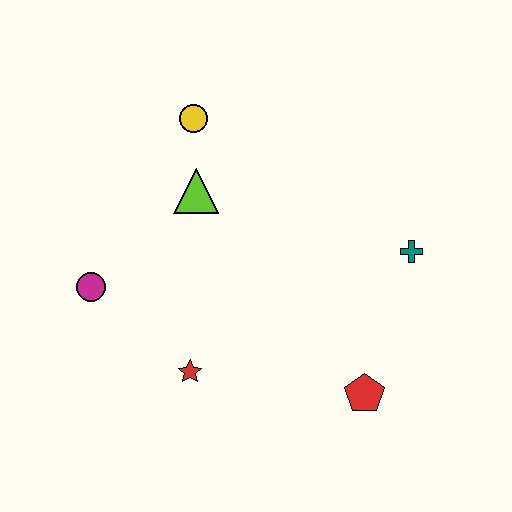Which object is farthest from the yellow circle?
The red pentagon is farthest from the yellow circle.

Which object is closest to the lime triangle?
The yellow circle is closest to the lime triangle.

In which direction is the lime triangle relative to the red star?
The lime triangle is above the red star.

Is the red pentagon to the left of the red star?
No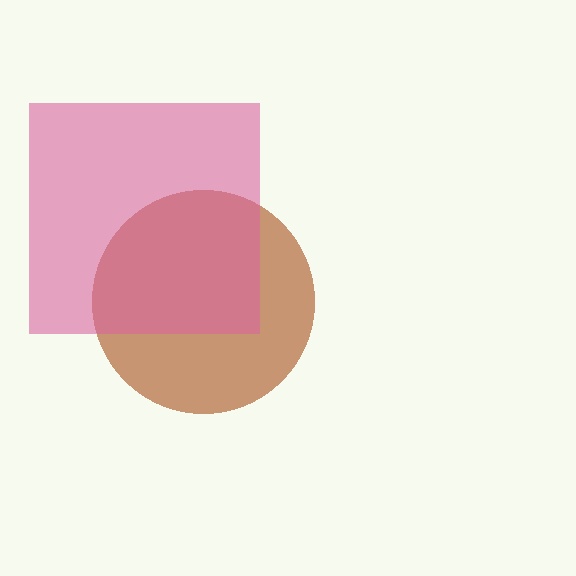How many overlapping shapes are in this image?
There are 2 overlapping shapes in the image.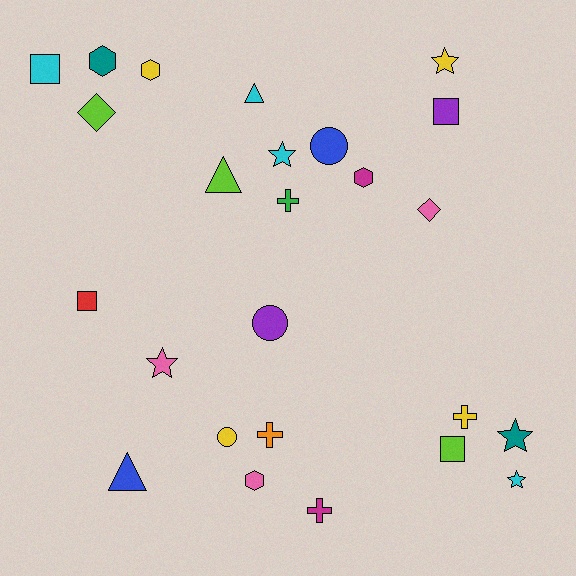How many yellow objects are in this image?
There are 4 yellow objects.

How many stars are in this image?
There are 5 stars.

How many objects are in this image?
There are 25 objects.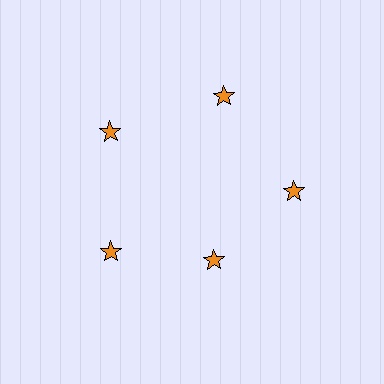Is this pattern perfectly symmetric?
No. The 5 orange stars are arranged in a ring, but one element near the 5 o'clock position is pulled inward toward the center, breaking the 5-fold rotational symmetry.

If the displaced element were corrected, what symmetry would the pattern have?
It would have 5-fold rotational symmetry — the pattern would map onto itself every 72 degrees.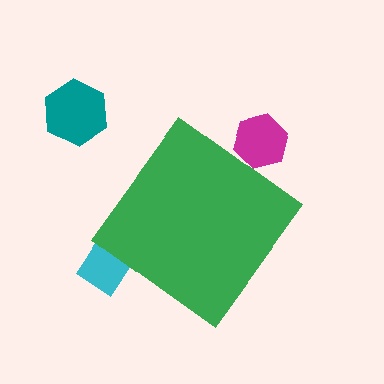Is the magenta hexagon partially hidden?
Yes, the magenta hexagon is partially hidden behind the green diamond.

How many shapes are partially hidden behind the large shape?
2 shapes are partially hidden.